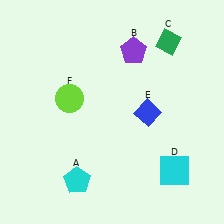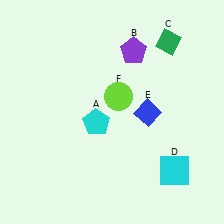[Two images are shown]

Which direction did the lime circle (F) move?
The lime circle (F) moved right.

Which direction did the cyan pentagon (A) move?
The cyan pentagon (A) moved up.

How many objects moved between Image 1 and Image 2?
2 objects moved between the two images.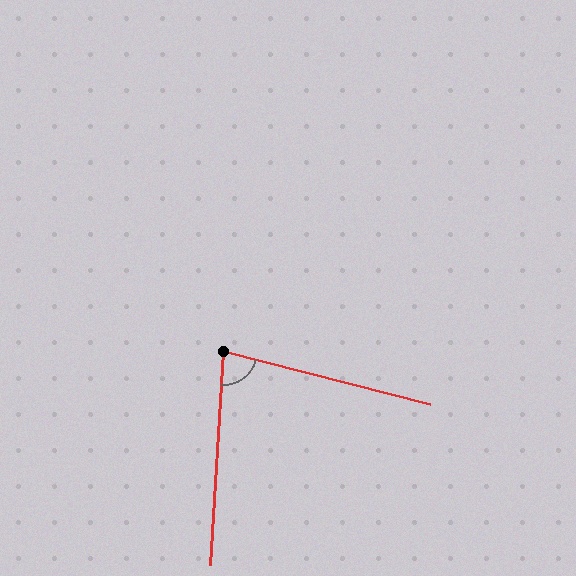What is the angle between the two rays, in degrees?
Approximately 79 degrees.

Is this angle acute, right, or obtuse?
It is acute.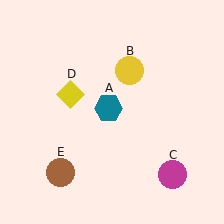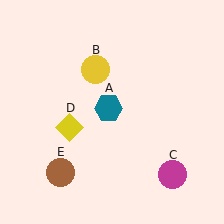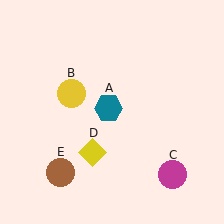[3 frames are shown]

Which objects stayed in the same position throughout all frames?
Teal hexagon (object A) and magenta circle (object C) and brown circle (object E) remained stationary.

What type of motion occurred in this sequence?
The yellow circle (object B), yellow diamond (object D) rotated counterclockwise around the center of the scene.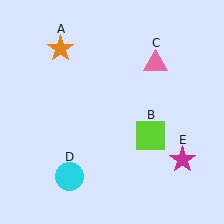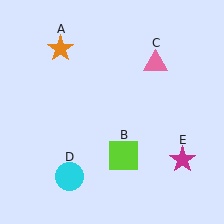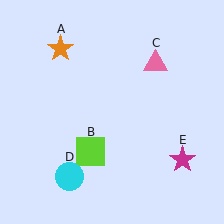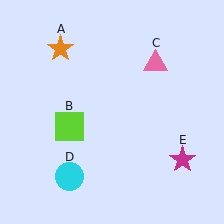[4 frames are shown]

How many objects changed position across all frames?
1 object changed position: lime square (object B).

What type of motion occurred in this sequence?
The lime square (object B) rotated clockwise around the center of the scene.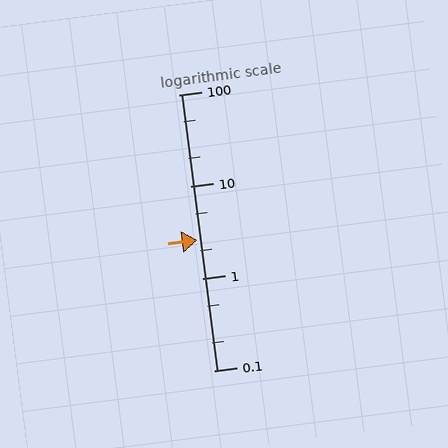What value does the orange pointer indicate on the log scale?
The pointer indicates approximately 2.6.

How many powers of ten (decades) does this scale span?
The scale spans 3 decades, from 0.1 to 100.